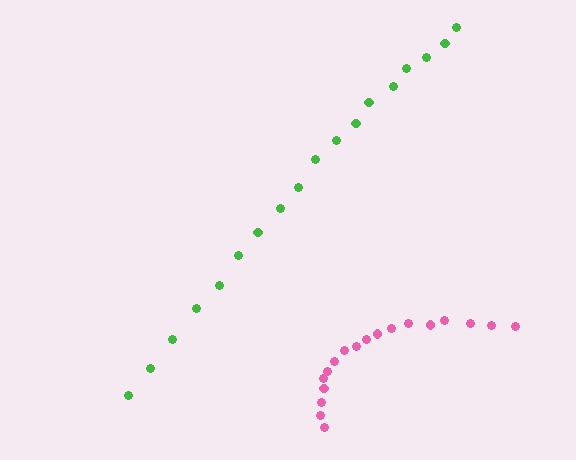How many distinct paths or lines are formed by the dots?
There are 2 distinct paths.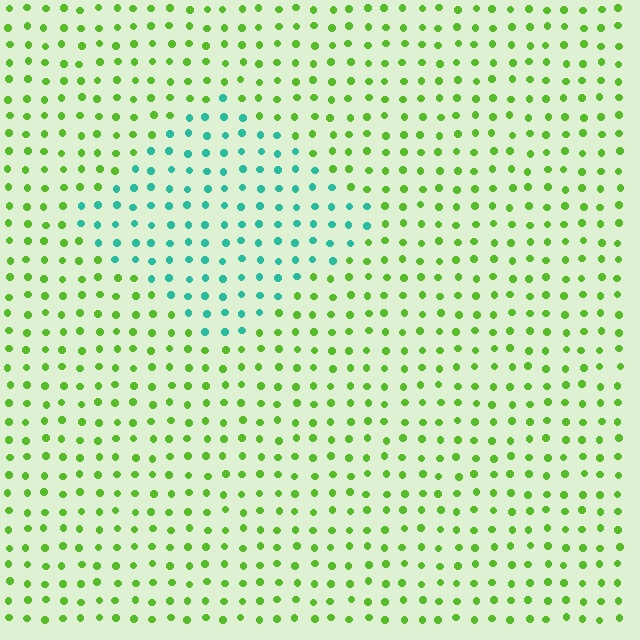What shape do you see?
I see a diamond.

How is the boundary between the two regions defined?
The boundary is defined purely by a slight shift in hue (about 66 degrees). Spacing, size, and orientation are identical on both sides.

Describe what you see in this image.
The image is filled with small lime elements in a uniform arrangement. A diamond-shaped region is visible where the elements are tinted to a slightly different hue, forming a subtle color boundary.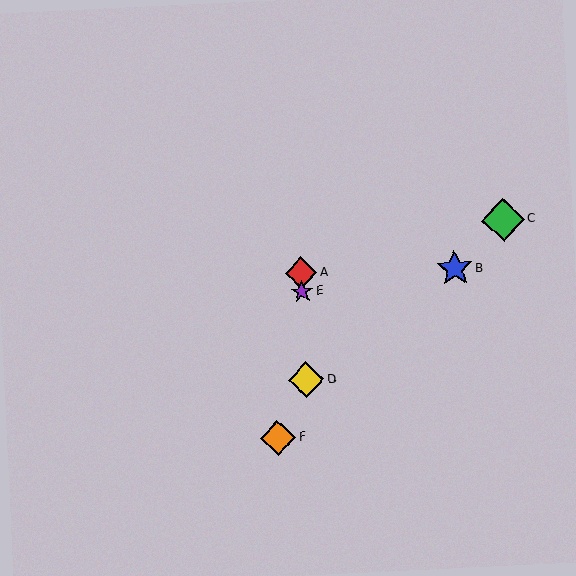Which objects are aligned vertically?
Objects A, D, E are aligned vertically.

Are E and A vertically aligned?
Yes, both are at x≈302.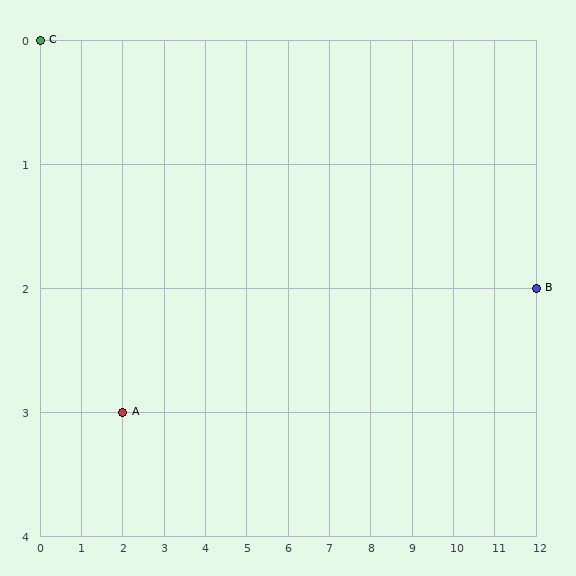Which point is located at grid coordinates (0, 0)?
Point C is at (0, 0).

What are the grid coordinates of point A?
Point A is at grid coordinates (2, 3).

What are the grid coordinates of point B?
Point B is at grid coordinates (12, 2).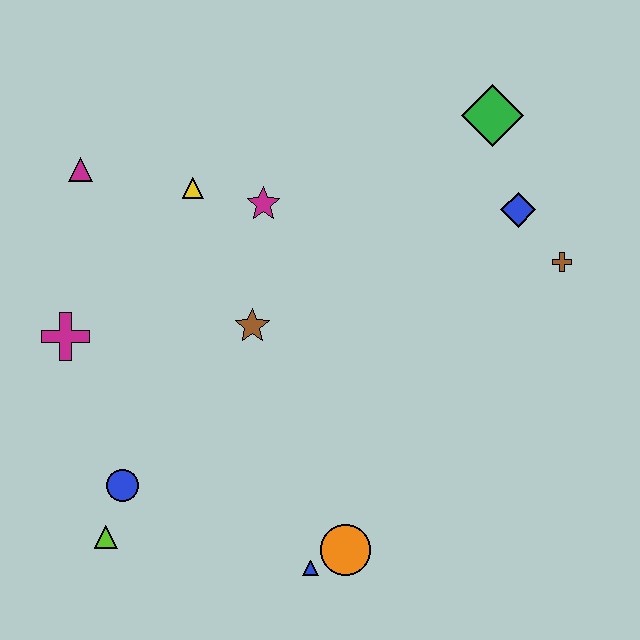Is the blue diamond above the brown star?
Yes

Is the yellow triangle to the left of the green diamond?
Yes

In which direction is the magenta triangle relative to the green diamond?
The magenta triangle is to the left of the green diamond.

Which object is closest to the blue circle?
The lime triangle is closest to the blue circle.